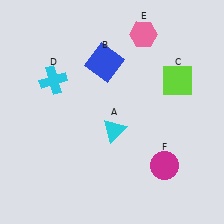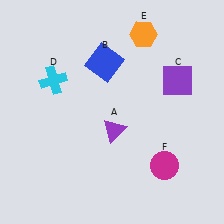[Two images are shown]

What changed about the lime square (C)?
In Image 1, C is lime. In Image 2, it changed to purple.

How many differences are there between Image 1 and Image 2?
There are 3 differences between the two images.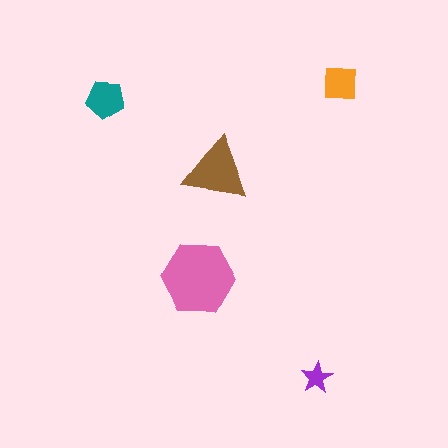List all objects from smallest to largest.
The purple star, the orange square, the teal pentagon, the brown triangle, the pink hexagon.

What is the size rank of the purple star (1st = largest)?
5th.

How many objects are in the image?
There are 5 objects in the image.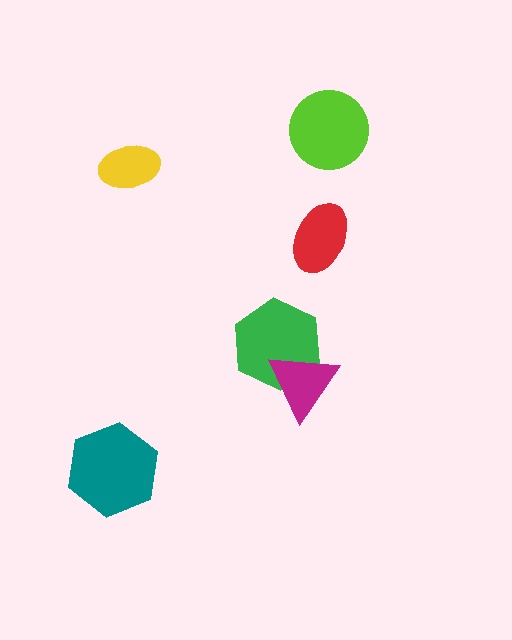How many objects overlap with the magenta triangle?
1 object overlaps with the magenta triangle.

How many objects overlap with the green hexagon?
1 object overlaps with the green hexagon.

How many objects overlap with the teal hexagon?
0 objects overlap with the teal hexagon.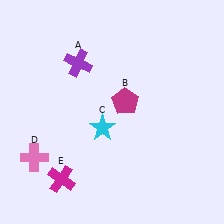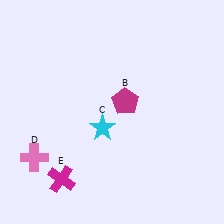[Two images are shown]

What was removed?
The purple cross (A) was removed in Image 2.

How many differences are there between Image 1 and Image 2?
There is 1 difference between the two images.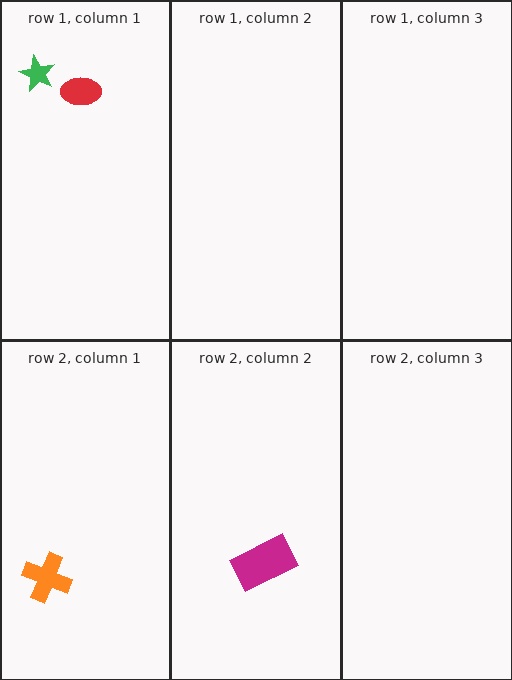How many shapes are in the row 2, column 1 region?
1.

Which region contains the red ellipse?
The row 1, column 1 region.